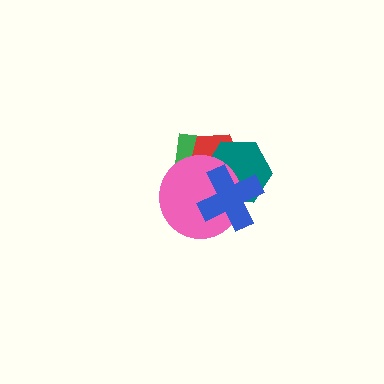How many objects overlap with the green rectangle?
4 objects overlap with the green rectangle.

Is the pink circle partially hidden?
Yes, it is partially covered by another shape.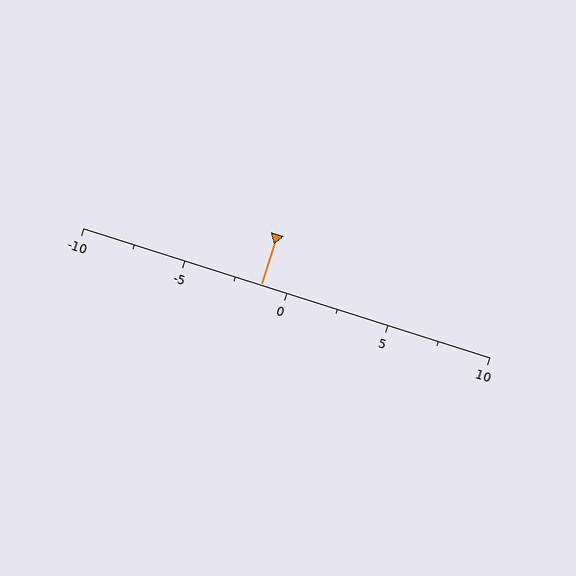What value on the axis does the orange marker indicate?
The marker indicates approximately -1.2.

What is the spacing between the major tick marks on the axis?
The major ticks are spaced 5 apart.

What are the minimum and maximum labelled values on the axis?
The axis runs from -10 to 10.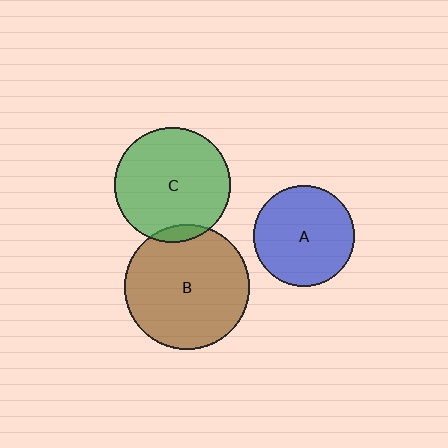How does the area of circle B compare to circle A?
Approximately 1.5 times.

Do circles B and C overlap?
Yes.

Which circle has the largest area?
Circle B (brown).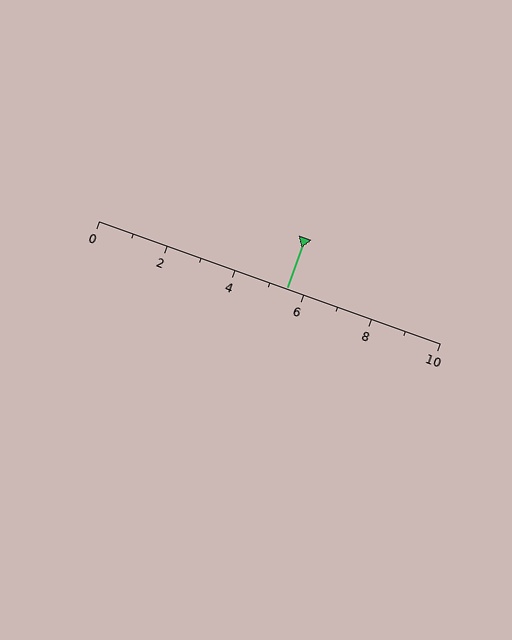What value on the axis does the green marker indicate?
The marker indicates approximately 5.5.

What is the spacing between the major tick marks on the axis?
The major ticks are spaced 2 apart.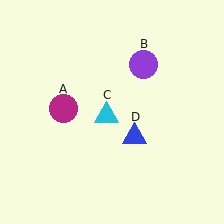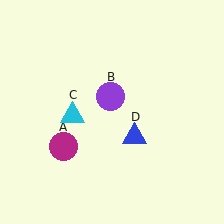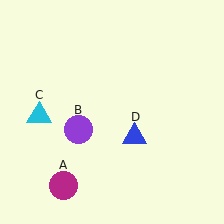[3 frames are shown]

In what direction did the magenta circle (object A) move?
The magenta circle (object A) moved down.